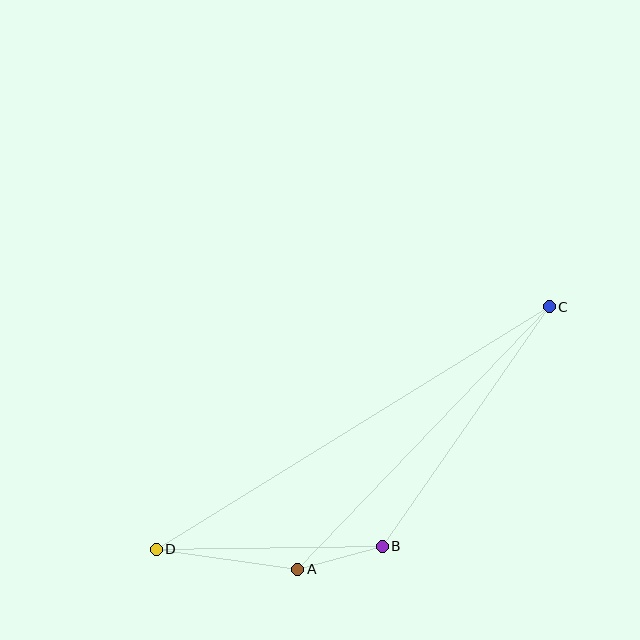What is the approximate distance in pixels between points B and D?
The distance between B and D is approximately 226 pixels.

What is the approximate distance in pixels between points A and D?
The distance between A and D is approximately 143 pixels.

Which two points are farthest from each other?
Points C and D are farthest from each other.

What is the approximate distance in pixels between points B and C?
The distance between B and C is approximately 292 pixels.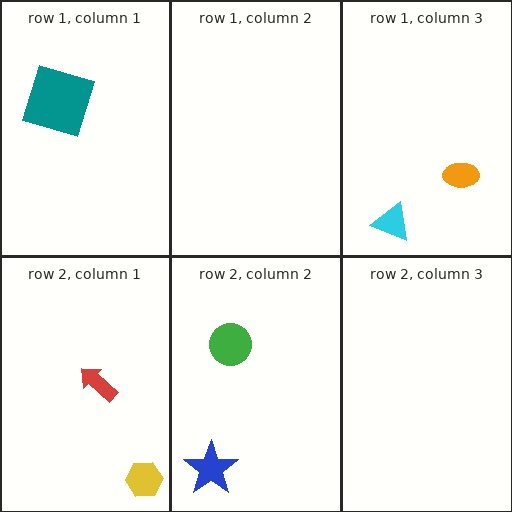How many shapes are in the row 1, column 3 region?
2.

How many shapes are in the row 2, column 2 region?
2.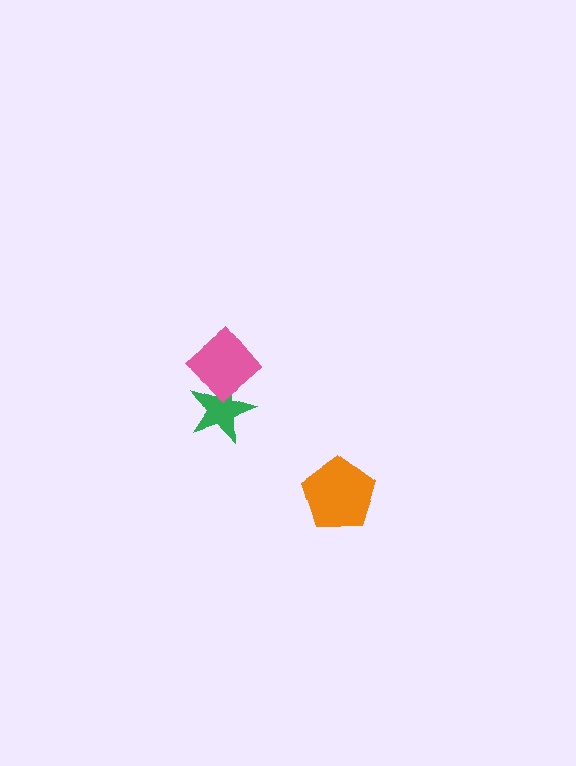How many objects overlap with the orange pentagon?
0 objects overlap with the orange pentagon.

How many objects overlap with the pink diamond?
1 object overlaps with the pink diamond.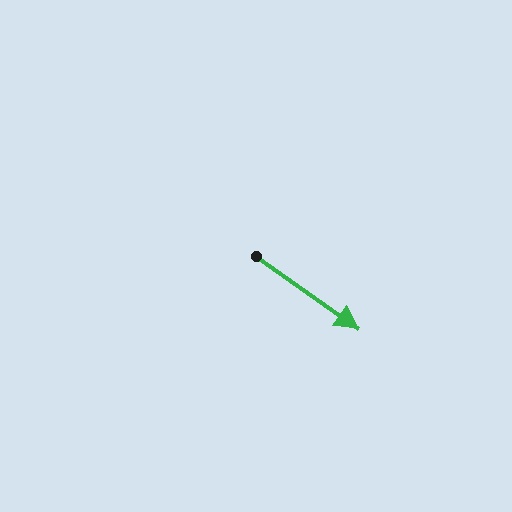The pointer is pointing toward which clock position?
Roughly 4 o'clock.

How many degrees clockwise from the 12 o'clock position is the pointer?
Approximately 125 degrees.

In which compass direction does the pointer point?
Southeast.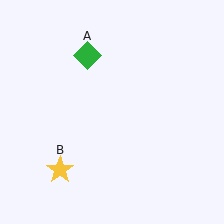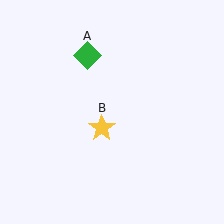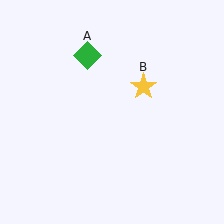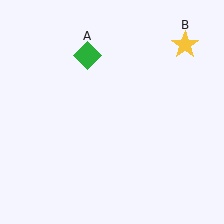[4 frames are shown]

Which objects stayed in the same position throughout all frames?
Green diamond (object A) remained stationary.